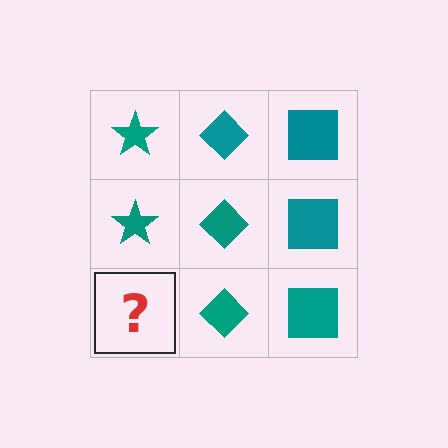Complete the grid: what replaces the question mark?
The question mark should be replaced with a teal star.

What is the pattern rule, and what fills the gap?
The rule is that each column has a consistent shape. The gap should be filled with a teal star.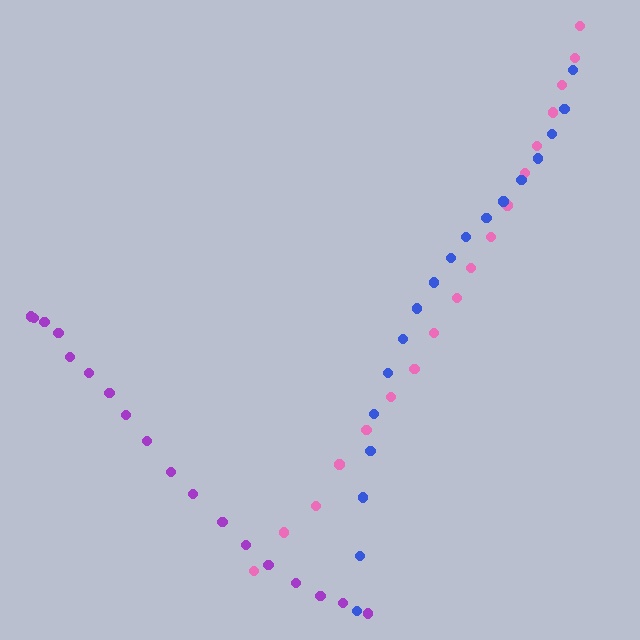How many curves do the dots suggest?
There are 3 distinct paths.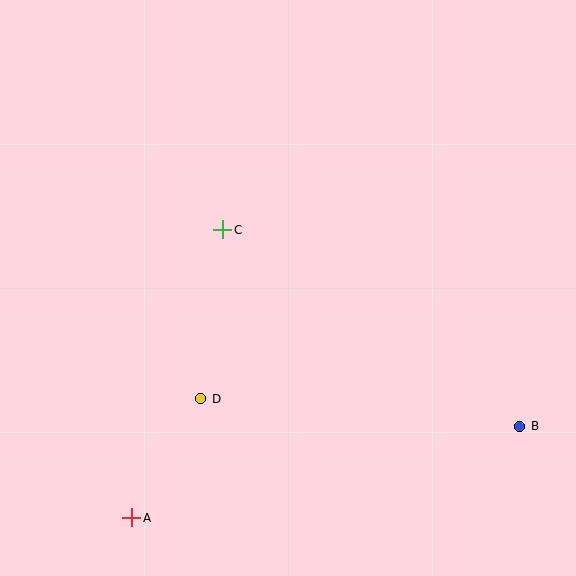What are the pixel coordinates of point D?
Point D is at (201, 399).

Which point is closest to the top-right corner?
Point C is closest to the top-right corner.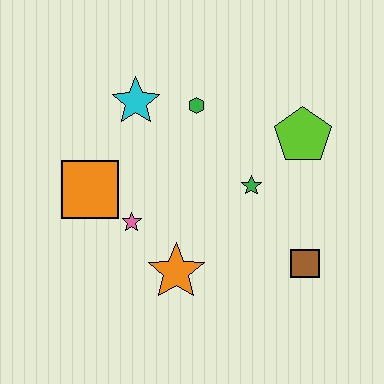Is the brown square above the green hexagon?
No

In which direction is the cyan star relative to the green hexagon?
The cyan star is to the left of the green hexagon.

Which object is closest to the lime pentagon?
The green star is closest to the lime pentagon.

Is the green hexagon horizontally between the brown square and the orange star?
Yes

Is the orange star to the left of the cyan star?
No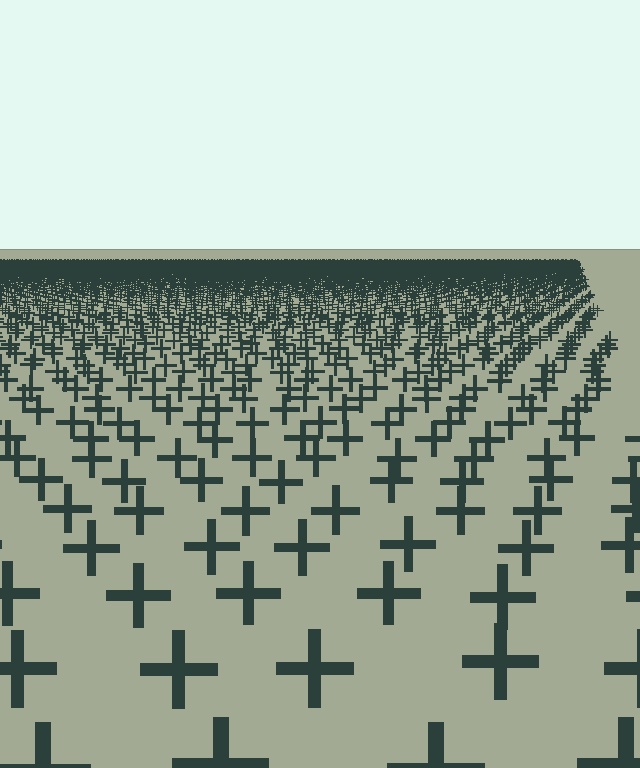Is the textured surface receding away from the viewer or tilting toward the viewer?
The surface is receding away from the viewer. Texture elements get smaller and denser toward the top.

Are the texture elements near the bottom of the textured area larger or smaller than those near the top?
Larger. Near the bottom, elements are closer to the viewer and appear at a bigger on-screen size.